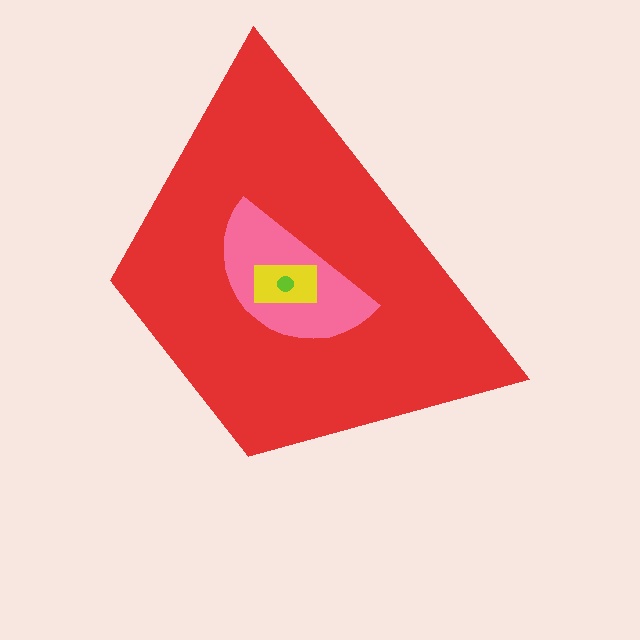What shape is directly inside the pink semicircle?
The yellow rectangle.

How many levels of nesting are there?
4.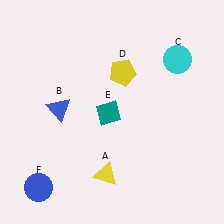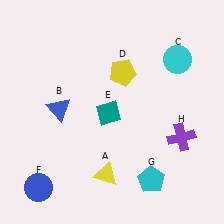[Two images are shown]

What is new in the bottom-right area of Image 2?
A purple cross (H) was added in the bottom-right area of Image 2.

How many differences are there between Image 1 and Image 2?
There are 2 differences between the two images.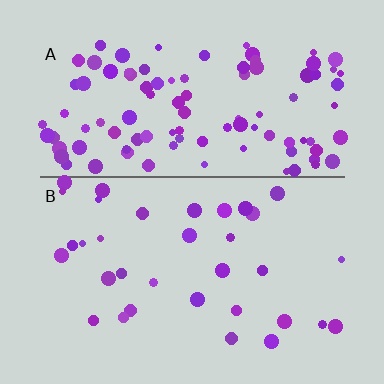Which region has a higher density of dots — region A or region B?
A (the top).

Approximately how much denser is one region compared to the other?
Approximately 3.0× — region A over region B.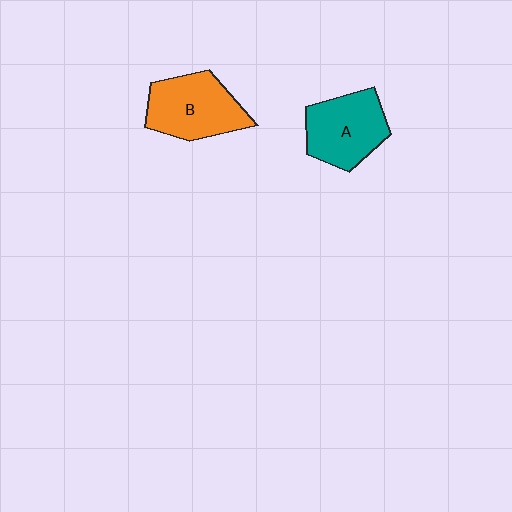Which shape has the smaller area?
Shape A (teal).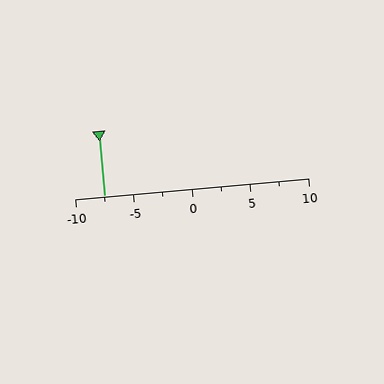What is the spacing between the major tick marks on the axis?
The major ticks are spaced 5 apart.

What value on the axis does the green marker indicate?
The marker indicates approximately -7.5.